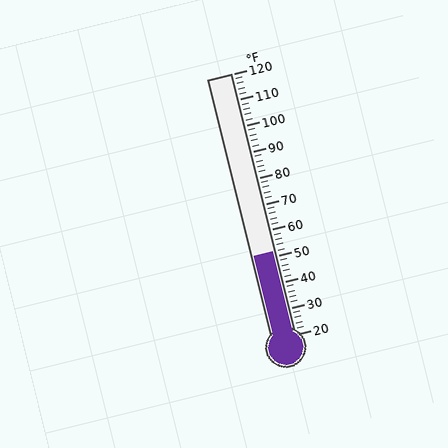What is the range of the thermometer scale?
The thermometer scale ranges from 20°F to 120°F.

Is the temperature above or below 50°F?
The temperature is above 50°F.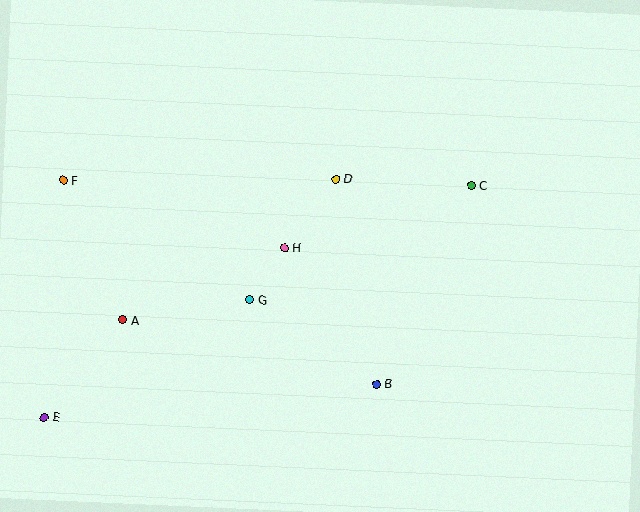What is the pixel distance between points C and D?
The distance between C and D is 136 pixels.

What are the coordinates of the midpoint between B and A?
The midpoint between B and A is at (250, 352).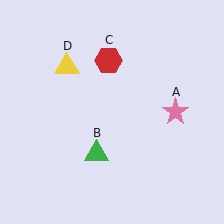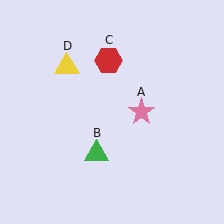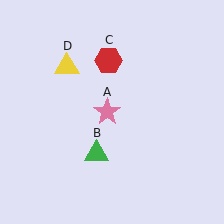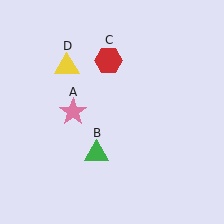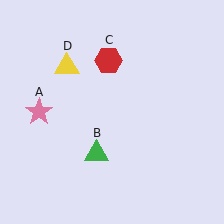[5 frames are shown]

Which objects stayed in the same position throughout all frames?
Green triangle (object B) and red hexagon (object C) and yellow triangle (object D) remained stationary.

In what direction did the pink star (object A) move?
The pink star (object A) moved left.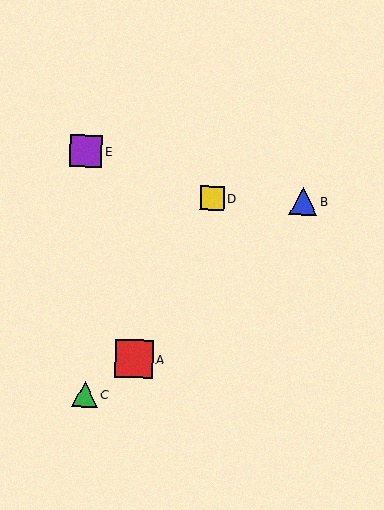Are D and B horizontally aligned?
Yes, both are at y≈198.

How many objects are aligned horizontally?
2 objects (B, D) are aligned horizontally.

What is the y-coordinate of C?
Object C is at y≈394.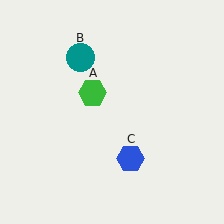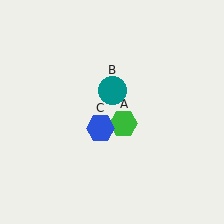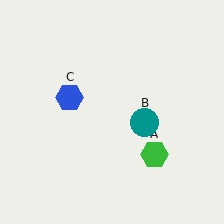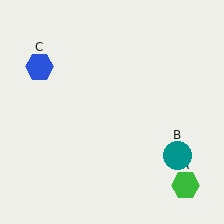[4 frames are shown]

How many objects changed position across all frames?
3 objects changed position: green hexagon (object A), teal circle (object B), blue hexagon (object C).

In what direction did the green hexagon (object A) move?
The green hexagon (object A) moved down and to the right.